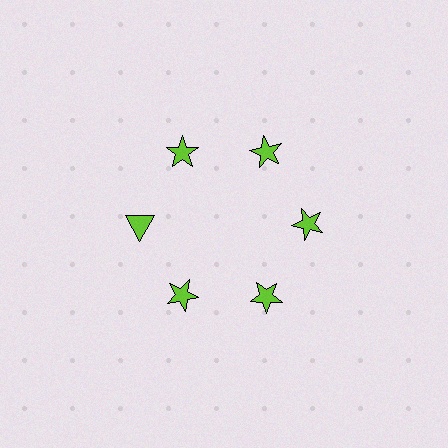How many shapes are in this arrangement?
There are 6 shapes arranged in a ring pattern.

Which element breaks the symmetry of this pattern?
The lime triangle at roughly the 9 o'clock position breaks the symmetry. All other shapes are lime stars.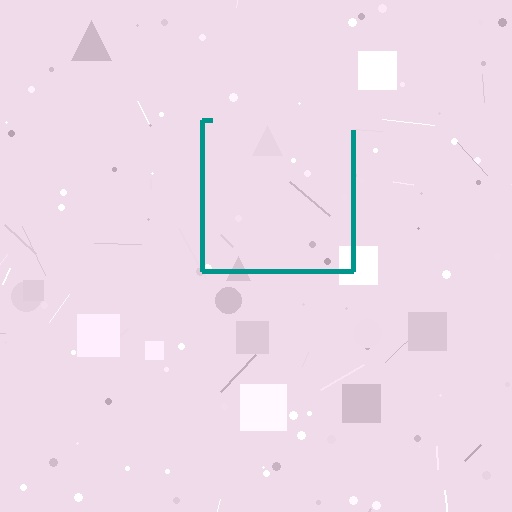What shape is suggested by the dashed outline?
The dashed outline suggests a square.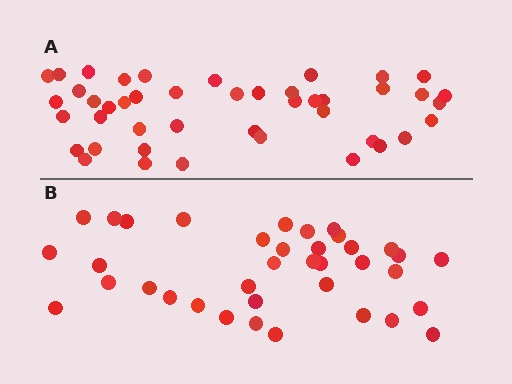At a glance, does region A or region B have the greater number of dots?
Region A (the top region) has more dots.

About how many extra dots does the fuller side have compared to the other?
Region A has roughly 8 or so more dots than region B.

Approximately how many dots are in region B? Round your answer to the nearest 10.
About 40 dots. (The exact count is 37, which rounds to 40.)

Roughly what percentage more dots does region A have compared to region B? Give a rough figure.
About 20% more.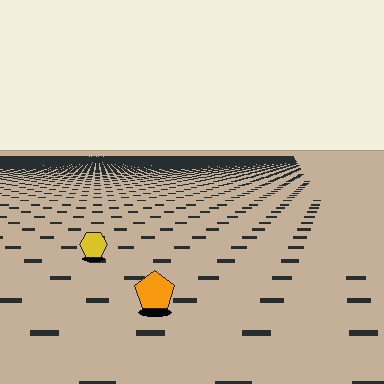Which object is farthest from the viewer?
The yellow hexagon is farthest from the viewer. It appears smaller and the ground texture around it is denser.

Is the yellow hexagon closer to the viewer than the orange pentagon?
No. The orange pentagon is closer — you can tell from the texture gradient: the ground texture is coarser near it.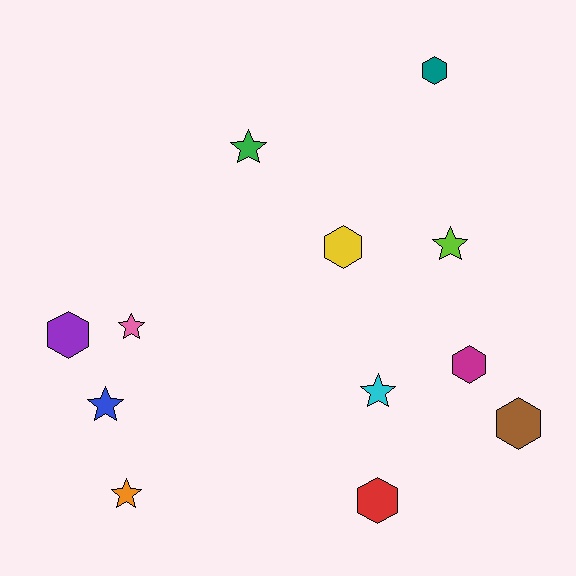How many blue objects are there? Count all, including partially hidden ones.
There is 1 blue object.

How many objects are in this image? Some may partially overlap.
There are 12 objects.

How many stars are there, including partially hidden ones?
There are 6 stars.